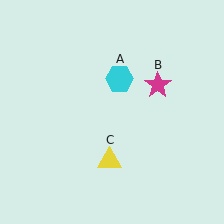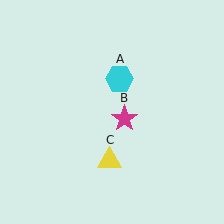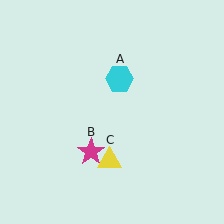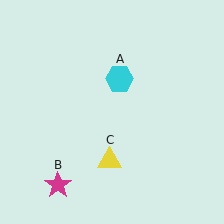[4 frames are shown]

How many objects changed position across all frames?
1 object changed position: magenta star (object B).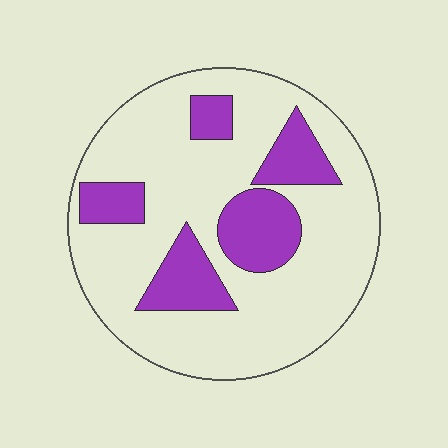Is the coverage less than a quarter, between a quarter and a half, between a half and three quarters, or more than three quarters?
Less than a quarter.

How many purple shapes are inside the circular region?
5.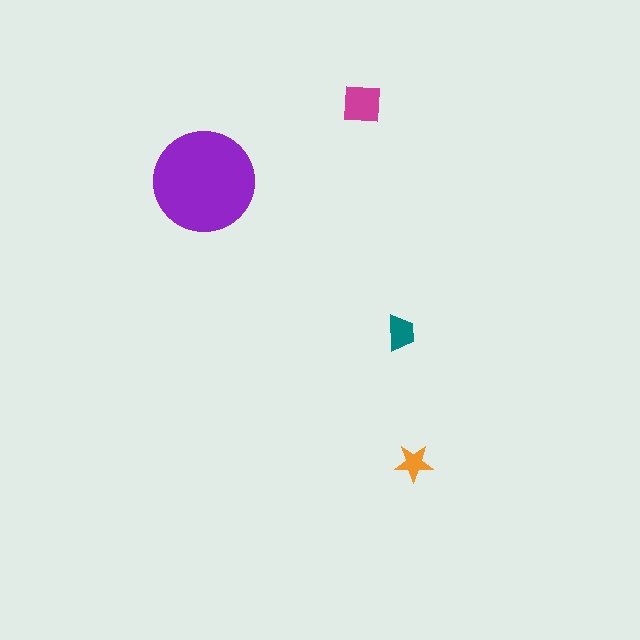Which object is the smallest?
The orange star.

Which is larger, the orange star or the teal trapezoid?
The teal trapezoid.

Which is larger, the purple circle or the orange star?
The purple circle.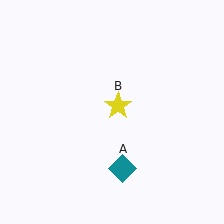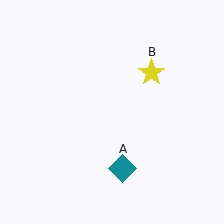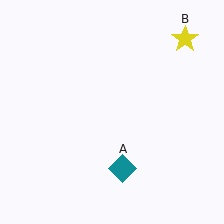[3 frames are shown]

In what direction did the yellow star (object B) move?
The yellow star (object B) moved up and to the right.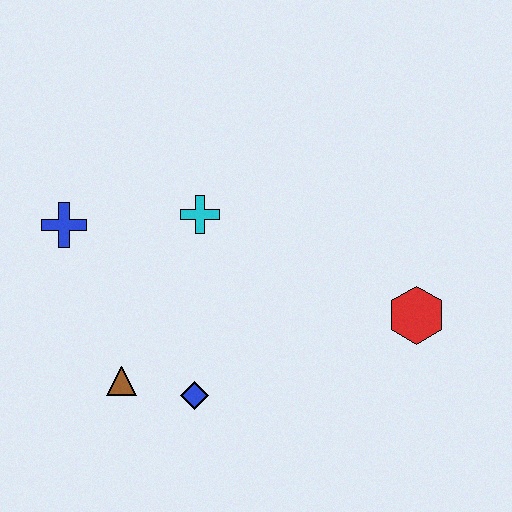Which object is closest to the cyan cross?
The blue cross is closest to the cyan cross.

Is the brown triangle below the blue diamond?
No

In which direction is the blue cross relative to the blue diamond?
The blue cross is above the blue diamond.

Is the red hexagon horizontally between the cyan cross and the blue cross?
No